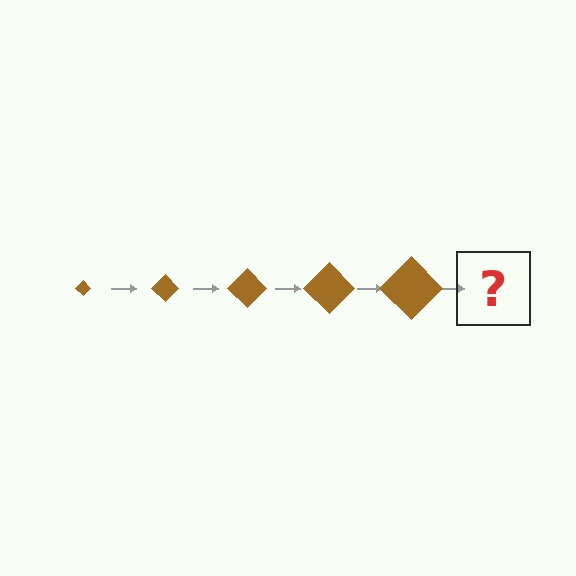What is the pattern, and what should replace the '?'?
The pattern is that the diamond gets progressively larger each step. The '?' should be a brown diamond, larger than the previous one.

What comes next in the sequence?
The next element should be a brown diamond, larger than the previous one.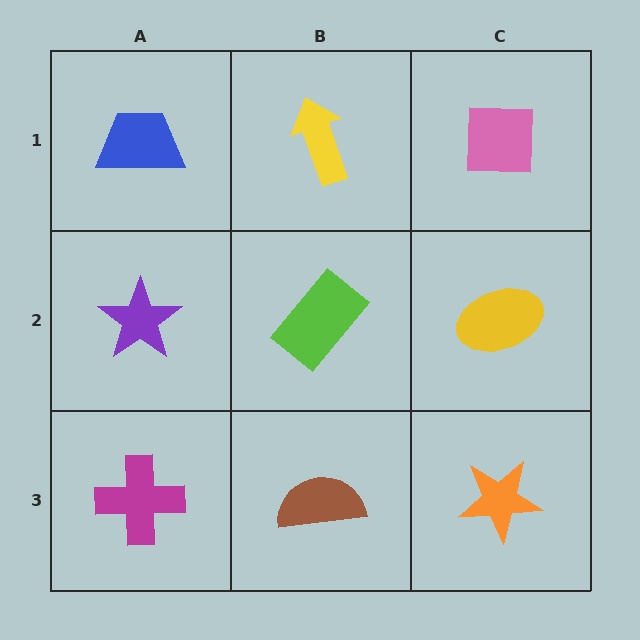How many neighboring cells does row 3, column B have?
3.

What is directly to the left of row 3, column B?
A magenta cross.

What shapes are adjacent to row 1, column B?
A lime rectangle (row 2, column B), a blue trapezoid (row 1, column A), a pink square (row 1, column C).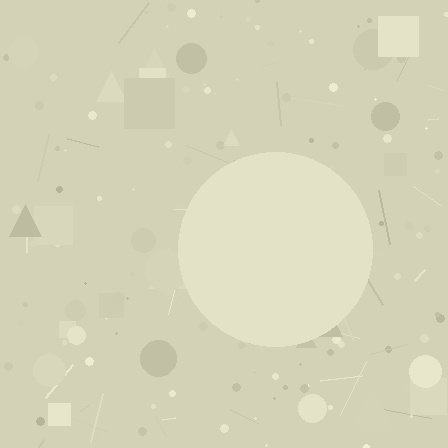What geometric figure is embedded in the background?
A circle is embedded in the background.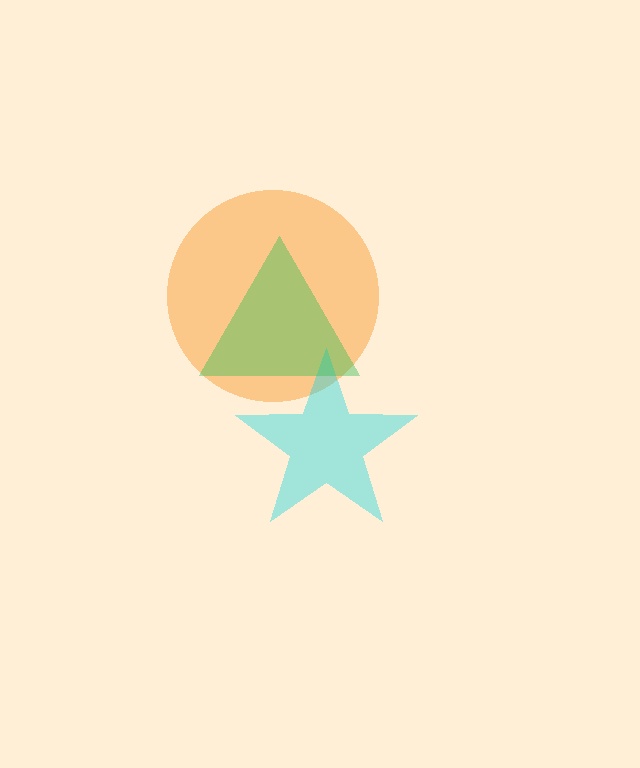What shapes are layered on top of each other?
The layered shapes are: an orange circle, a cyan star, a green triangle.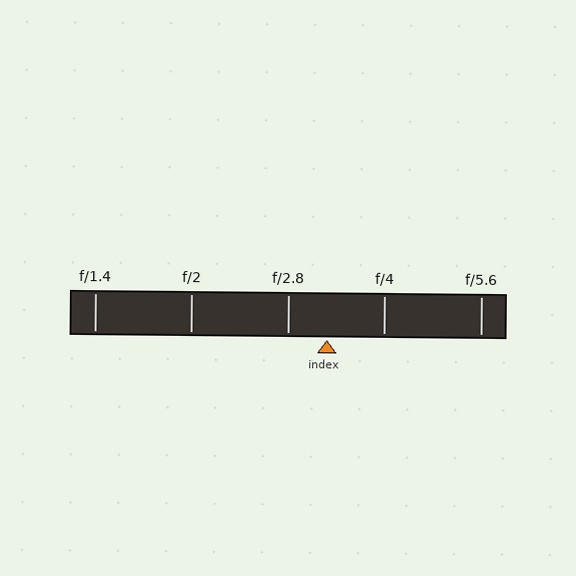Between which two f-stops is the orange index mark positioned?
The index mark is between f/2.8 and f/4.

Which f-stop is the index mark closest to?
The index mark is closest to f/2.8.